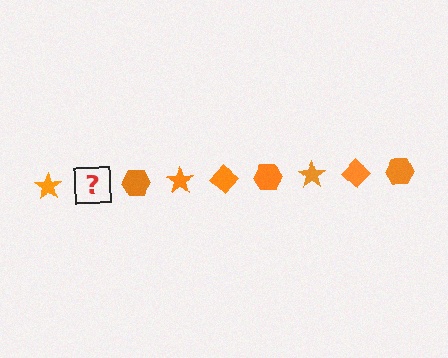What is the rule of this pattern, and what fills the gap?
The rule is that the pattern cycles through star, diamond, hexagon shapes in orange. The gap should be filled with an orange diamond.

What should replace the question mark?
The question mark should be replaced with an orange diamond.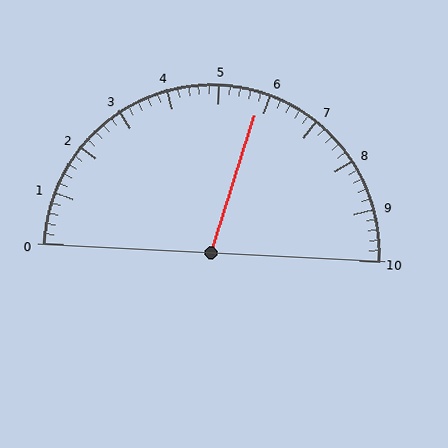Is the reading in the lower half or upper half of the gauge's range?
The reading is in the upper half of the range (0 to 10).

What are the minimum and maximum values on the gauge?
The gauge ranges from 0 to 10.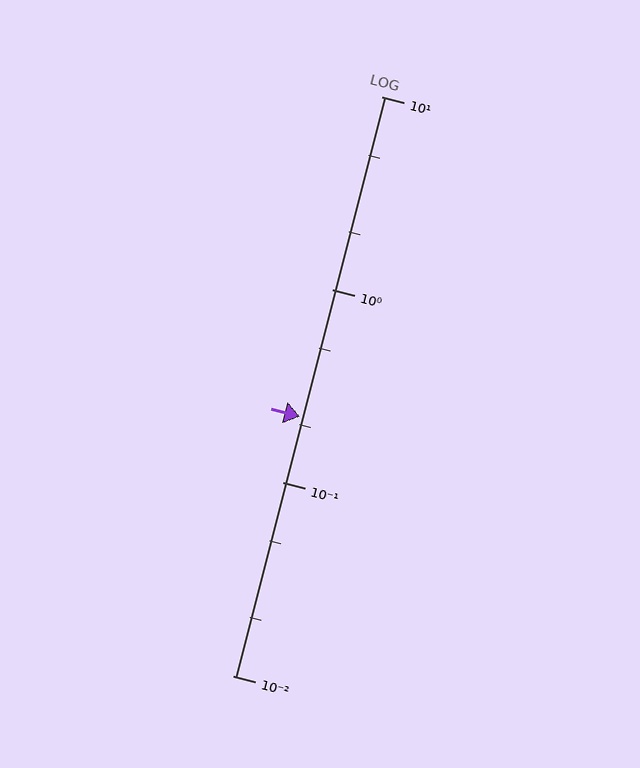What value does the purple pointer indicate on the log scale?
The pointer indicates approximately 0.22.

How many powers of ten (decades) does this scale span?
The scale spans 3 decades, from 0.01 to 10.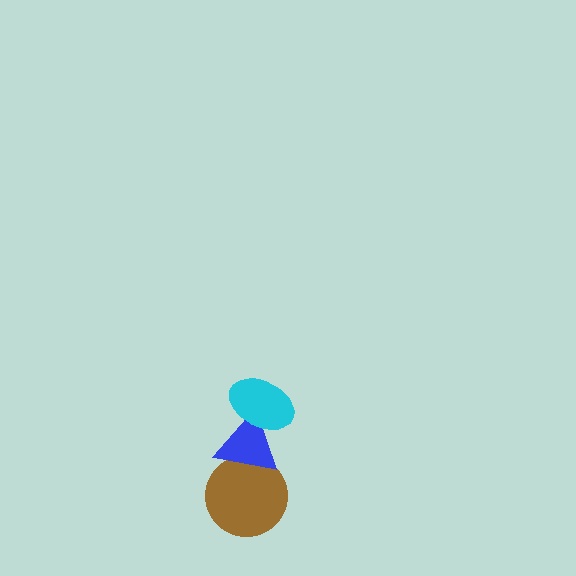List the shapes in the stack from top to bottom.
From top to bottom: the cyan ellipse, the blue triangle, the brown circle.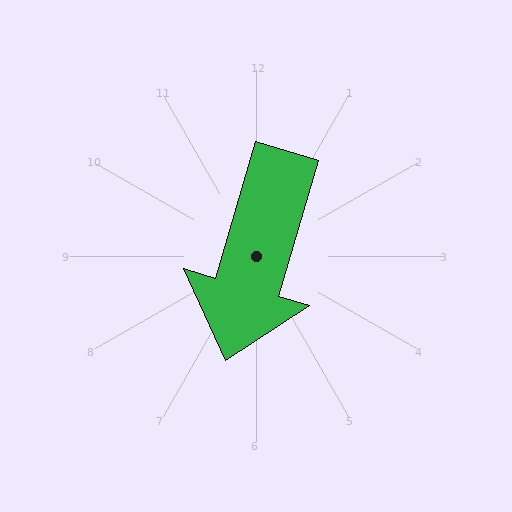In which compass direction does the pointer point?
South.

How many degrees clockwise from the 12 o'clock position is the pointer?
Approximately 196 degrees.